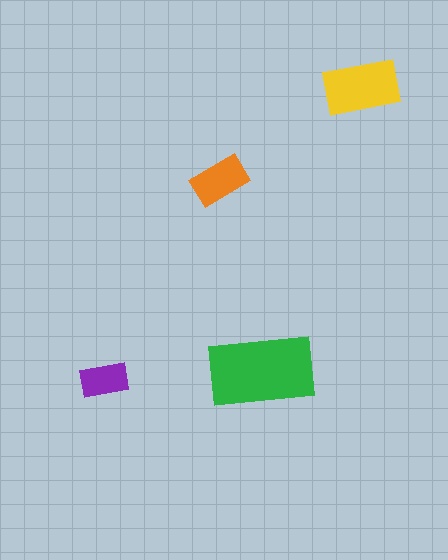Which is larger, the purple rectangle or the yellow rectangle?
The yellow one.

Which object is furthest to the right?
The yellow rectangle is rightmost.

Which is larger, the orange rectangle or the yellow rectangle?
The yellow one.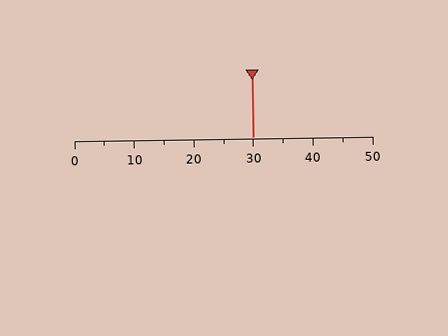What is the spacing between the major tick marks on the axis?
The major ticks are spaced 10 apart.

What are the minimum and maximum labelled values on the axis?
The axis runs from 0 to 50.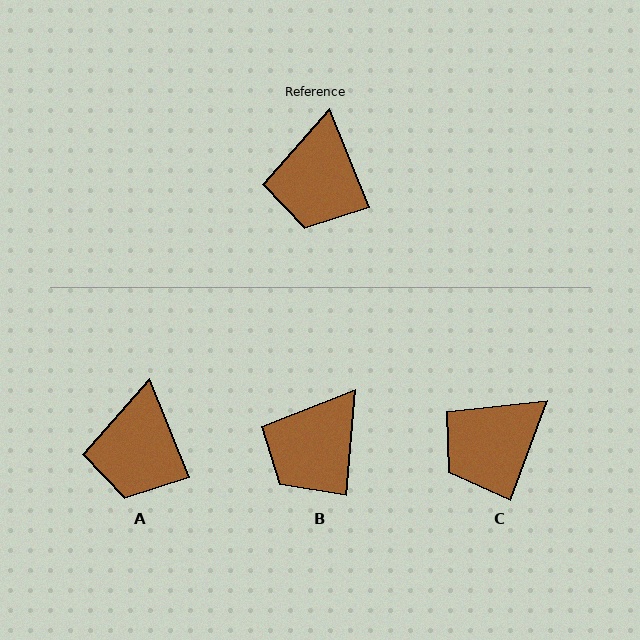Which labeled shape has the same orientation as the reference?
A.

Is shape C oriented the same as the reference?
No, it is off by about 42 degrees.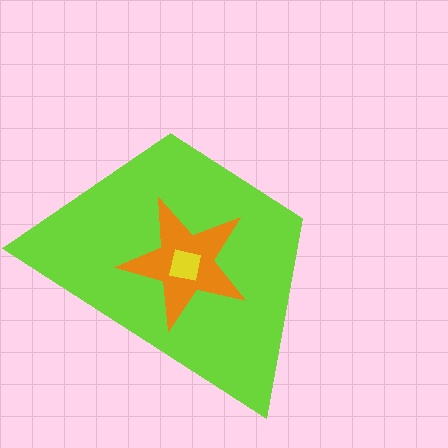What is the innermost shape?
The yellow square.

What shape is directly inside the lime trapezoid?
The orange star.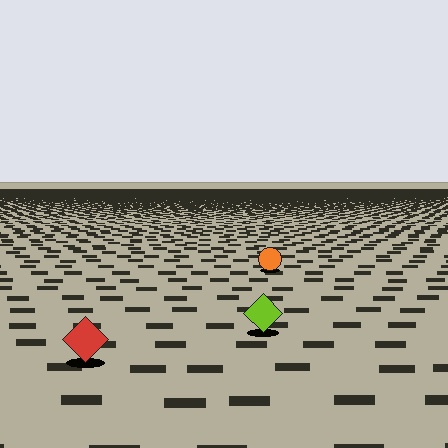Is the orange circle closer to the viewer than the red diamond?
No. The red diamond is closer — you can tell from the texture gradient: the ground texture is coarser near it.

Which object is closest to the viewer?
The red diamond is closest. The texture marks near it are larger and more spread out.